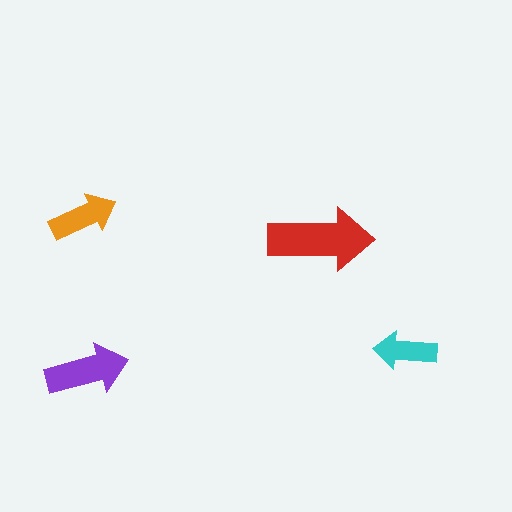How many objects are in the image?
There are 4 objects in the image.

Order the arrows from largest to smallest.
the red one, the purple one, the orange one, the cyan one.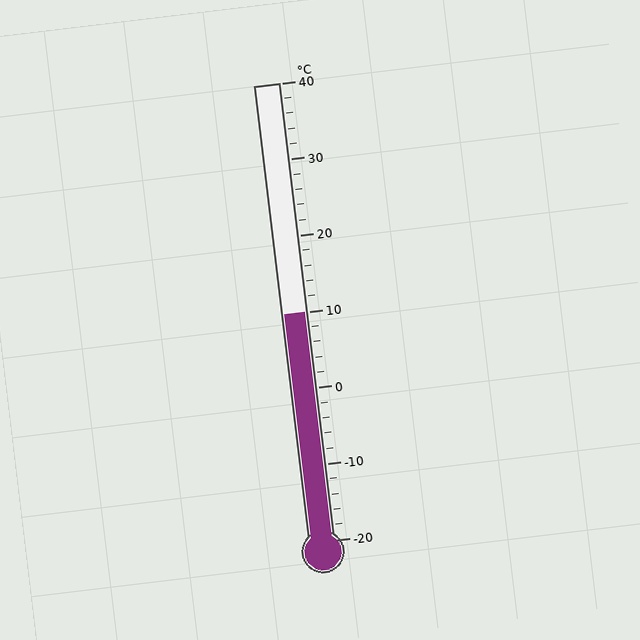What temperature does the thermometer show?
The thermometer shows approximately 10°C.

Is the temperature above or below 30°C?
The temperature is below 30°C.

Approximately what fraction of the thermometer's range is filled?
The thermometer is filled to approximately 50% of its range.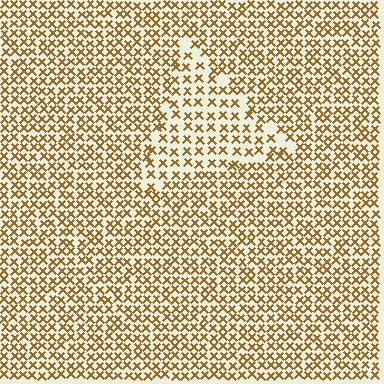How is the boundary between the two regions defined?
The boundary is defined by a change in element density (approximately 1.6x ratio). All elements are the same color, size, and shape.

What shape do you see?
I see a triangle.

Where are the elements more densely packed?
The elements are more densely packed outside the triangle boundary.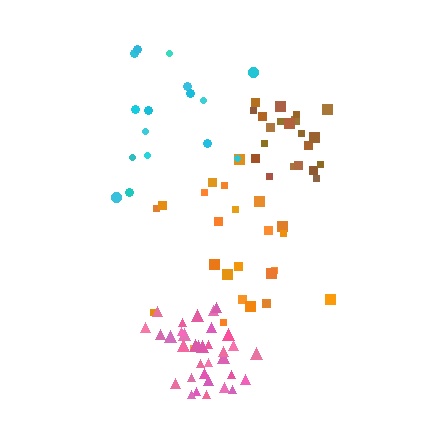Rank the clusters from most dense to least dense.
pink, brown, orange, cyan.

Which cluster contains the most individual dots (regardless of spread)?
Pink (34).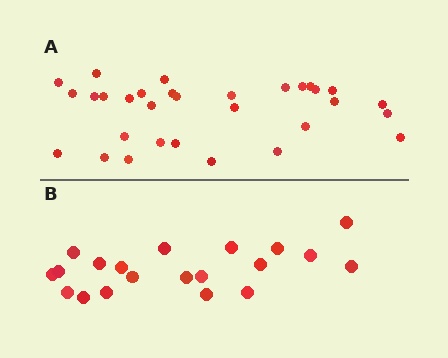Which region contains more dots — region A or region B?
Region A (the top region) has more dots.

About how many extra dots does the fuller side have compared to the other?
Region A has roughly 12 or so more dots than region B.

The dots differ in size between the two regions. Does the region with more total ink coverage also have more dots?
No. Region B has more total ink coverage because its dots are larger, but region A actually contains more individual dots. Total area can be misleading — the number of items is what matters here.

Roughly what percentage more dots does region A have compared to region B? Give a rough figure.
About 55% more.